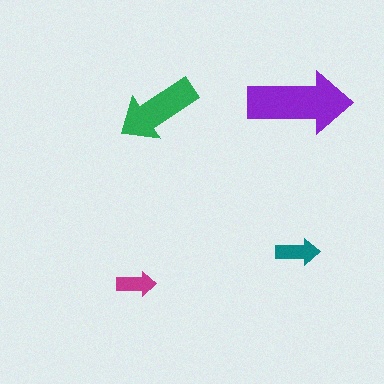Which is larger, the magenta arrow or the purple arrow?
The purple one.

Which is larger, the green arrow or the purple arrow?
The purple one.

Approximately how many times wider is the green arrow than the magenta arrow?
About 2 times wider.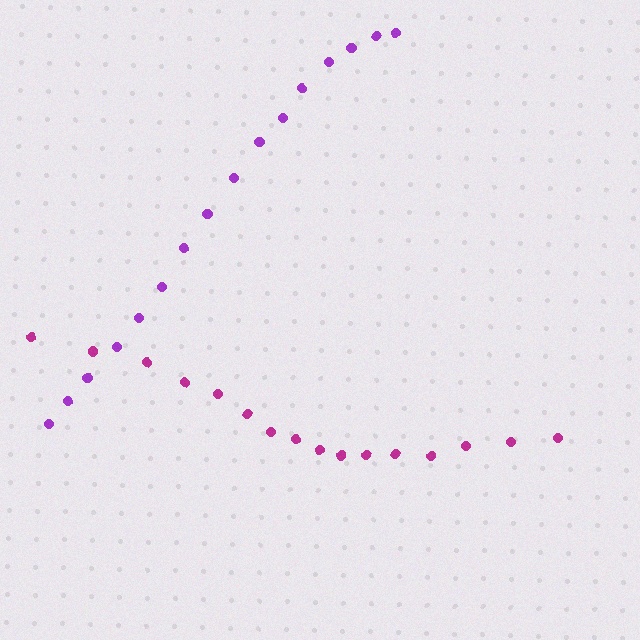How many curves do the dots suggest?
There are 2 distinct paths.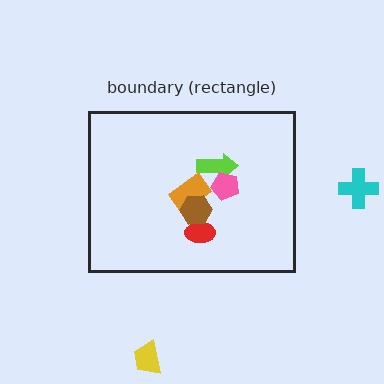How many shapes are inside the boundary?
5 inside, 2 outside.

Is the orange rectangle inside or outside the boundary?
Inside.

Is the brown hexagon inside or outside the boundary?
Inside.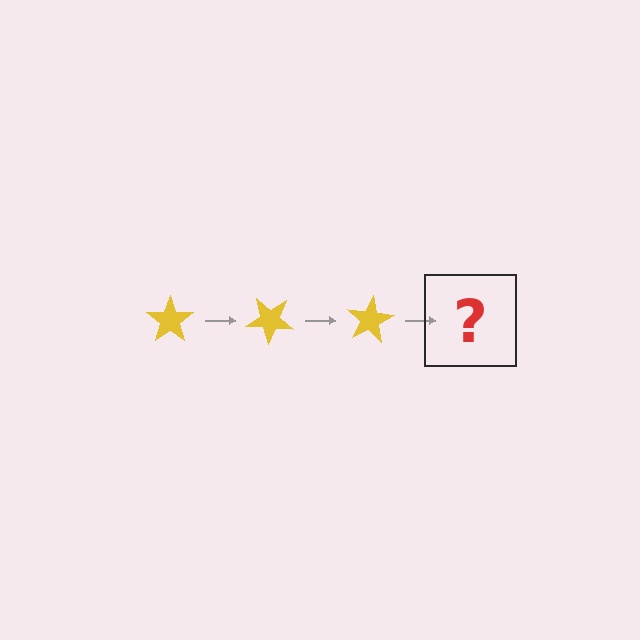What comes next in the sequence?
The next element should be a yellow star rotated 120 degrees.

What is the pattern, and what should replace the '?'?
The pattern is that the star rotates 40 degrees each step. The '?' should be a yellow star rotated 120 degrees.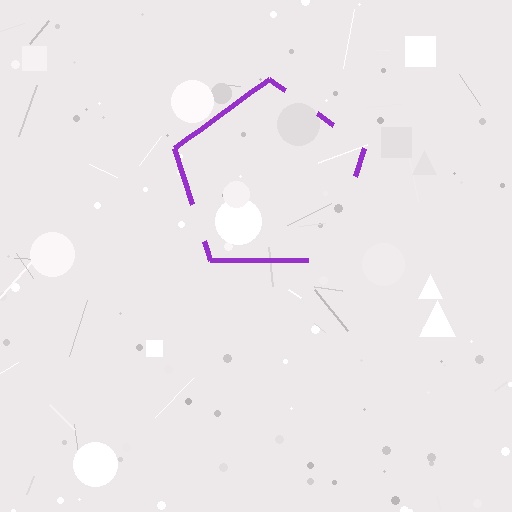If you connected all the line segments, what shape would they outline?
They would outline a pentagon.